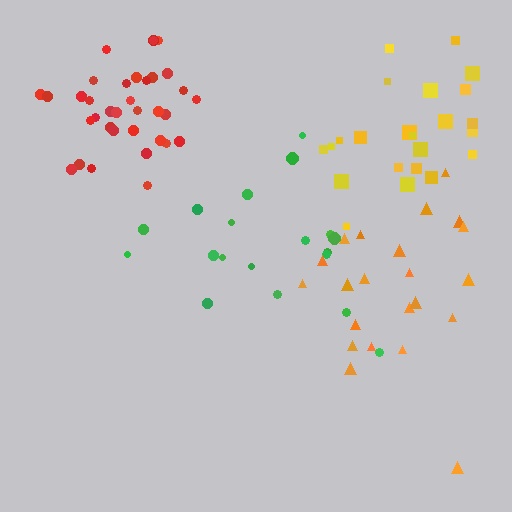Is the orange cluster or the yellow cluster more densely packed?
Orange.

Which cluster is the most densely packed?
Red.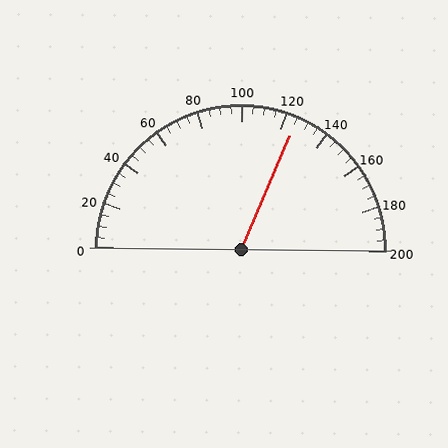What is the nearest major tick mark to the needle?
The nearest major tick mark is 120.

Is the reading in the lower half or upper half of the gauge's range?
The reading is in the upper half of the range (0 to 200).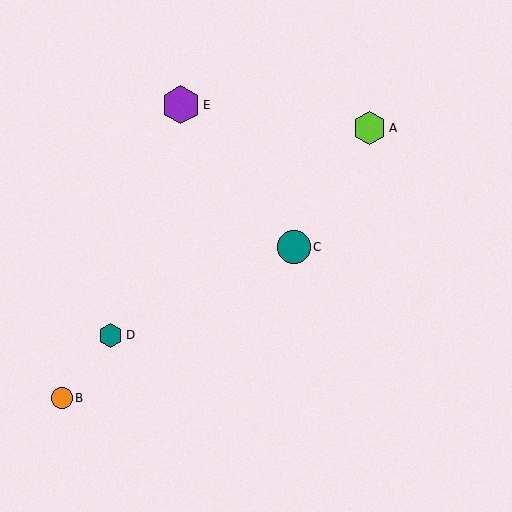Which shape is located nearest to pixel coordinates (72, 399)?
The orange circle (labeled B) at (62, 398) is nearest to that location.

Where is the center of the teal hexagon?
The center of the teal hexagon is at (111, 335).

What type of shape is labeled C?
Shape C is a teal circle.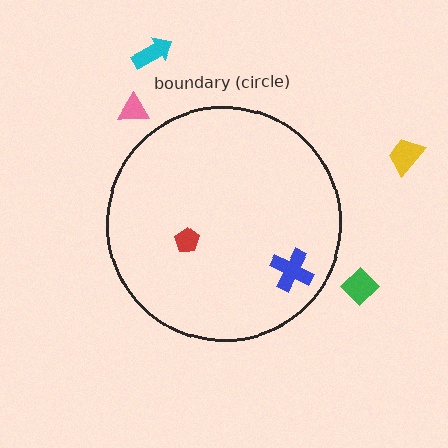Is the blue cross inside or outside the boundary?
Inside.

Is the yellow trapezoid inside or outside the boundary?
Outside.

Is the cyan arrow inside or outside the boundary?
Outside.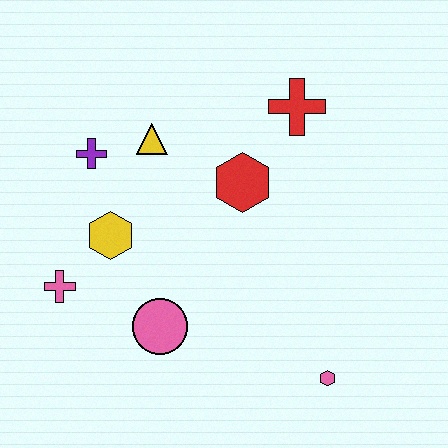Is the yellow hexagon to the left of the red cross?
Yes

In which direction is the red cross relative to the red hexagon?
The red cross is above the red hexagon.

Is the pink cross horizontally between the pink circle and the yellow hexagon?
No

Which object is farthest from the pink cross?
The red cross is farthest from the pink cross.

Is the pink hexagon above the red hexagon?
No